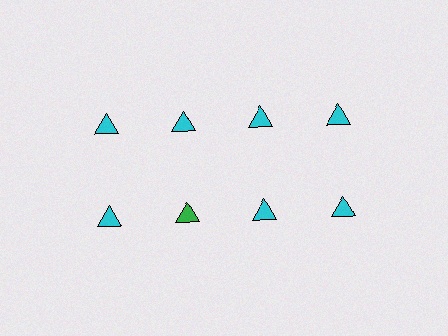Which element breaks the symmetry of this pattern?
The green triangle in the second row, second from left column breaks the symmetry. All other shapes are cyan triangles.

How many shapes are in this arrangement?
There are 8 shapes arranged in a grid pattern.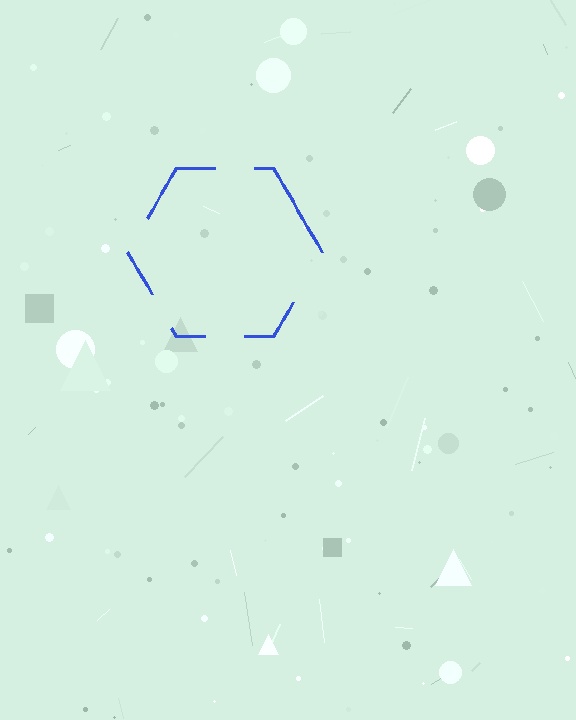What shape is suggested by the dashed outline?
The dashed outline suggests a hexagon.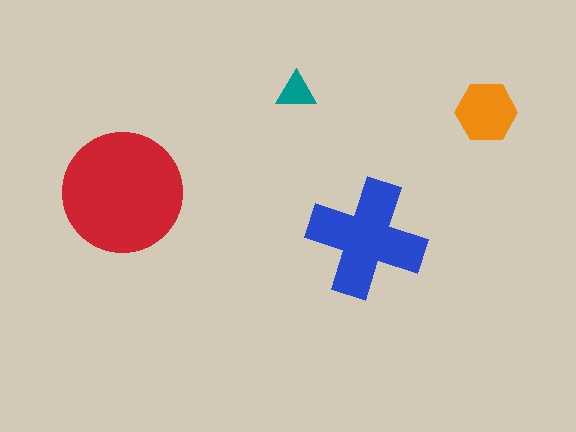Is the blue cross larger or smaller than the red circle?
Smaller.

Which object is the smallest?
The teal triangle.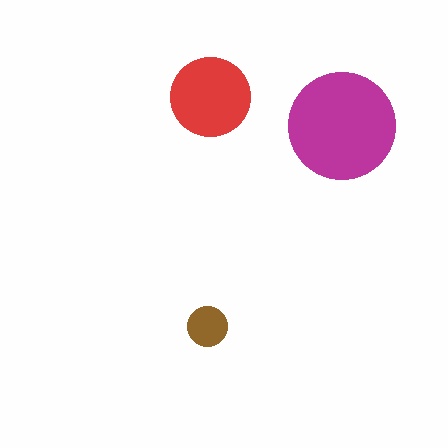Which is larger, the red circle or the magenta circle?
The magenta one.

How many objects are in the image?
There are 3 objects in the image.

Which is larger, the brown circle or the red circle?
The red one.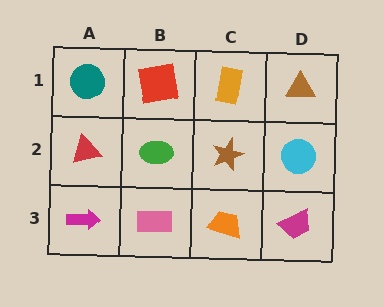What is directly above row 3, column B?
A green ellipse.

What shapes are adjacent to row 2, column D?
A brown triangle (row 1, column D), a magenta trapezoid (row 3, column D), a brown star (row 2, column C).